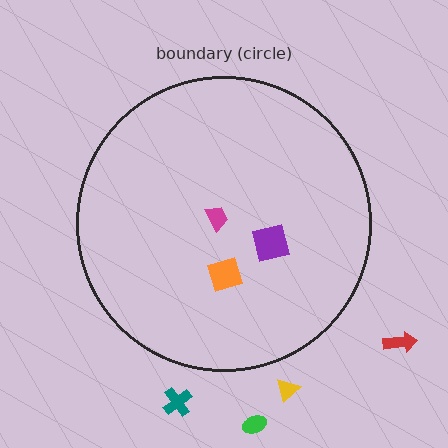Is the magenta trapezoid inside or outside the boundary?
Inside.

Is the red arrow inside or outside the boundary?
Outside.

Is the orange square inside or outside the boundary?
Inside.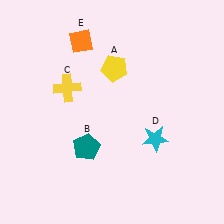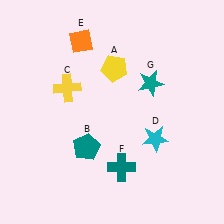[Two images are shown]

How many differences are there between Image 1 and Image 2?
There are 2 differences between the two images.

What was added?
A teal cross (F), a teal star (G) were added in Image 2.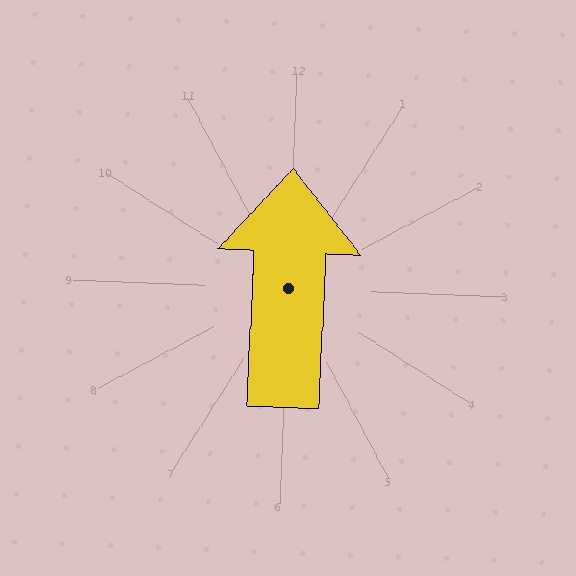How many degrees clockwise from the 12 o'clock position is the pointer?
Approximately 0 degrees.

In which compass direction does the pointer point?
North.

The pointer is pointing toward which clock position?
Roughly 12 o'clock.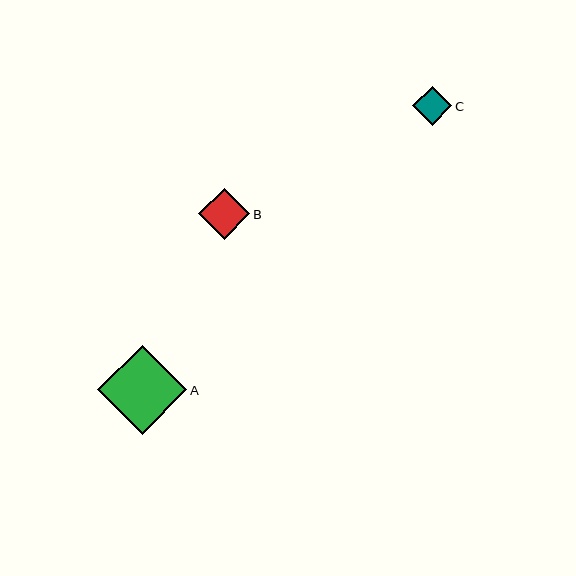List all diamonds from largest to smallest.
From largest to smallest: A, B, C.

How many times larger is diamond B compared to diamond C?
Diamond B is approximately 1.3 times the size of diamond C.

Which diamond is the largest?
Diamond A is the largest with a size of approximately 89 pixels.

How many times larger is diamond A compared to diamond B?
Diamond A is approximately 1.7 times the size of diamond B.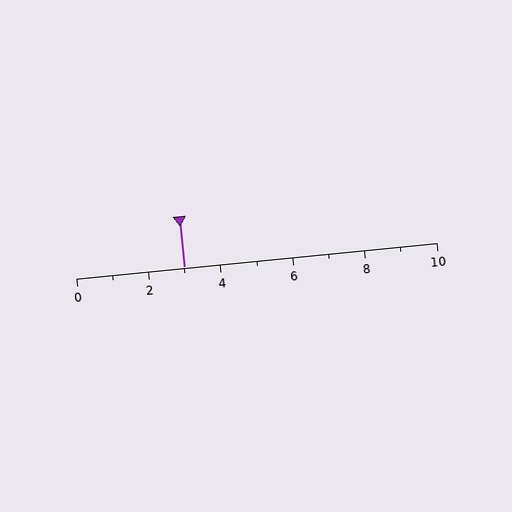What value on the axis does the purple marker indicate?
The marker indicates approximately 3.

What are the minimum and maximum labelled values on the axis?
The axis runs from 0 to 10.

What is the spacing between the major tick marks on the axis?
The major ticks are spaced 2 apart.